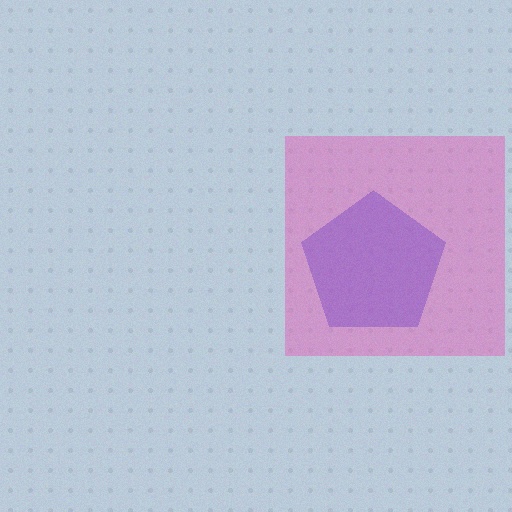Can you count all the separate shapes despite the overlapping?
Yes, there are 2 separate shapes.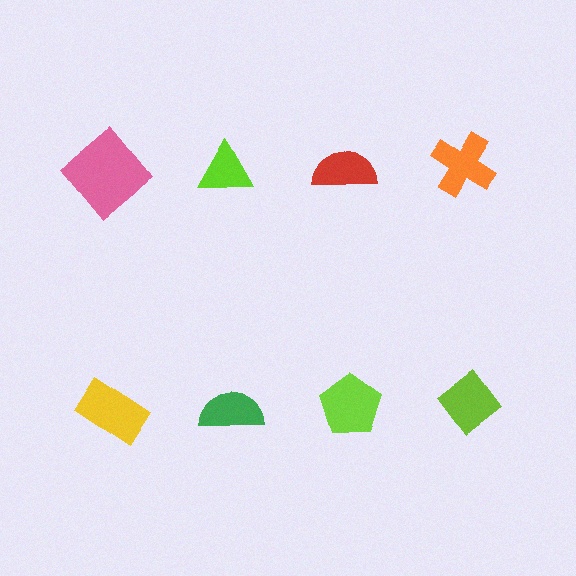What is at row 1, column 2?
A lime triangle.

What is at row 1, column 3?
A red semicircle.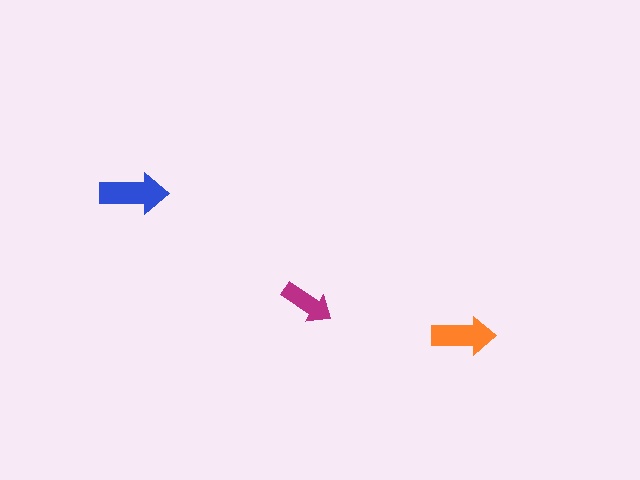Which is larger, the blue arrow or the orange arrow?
The blue one.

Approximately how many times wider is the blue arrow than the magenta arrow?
About 1.5 times wider.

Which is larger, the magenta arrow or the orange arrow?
The orange one.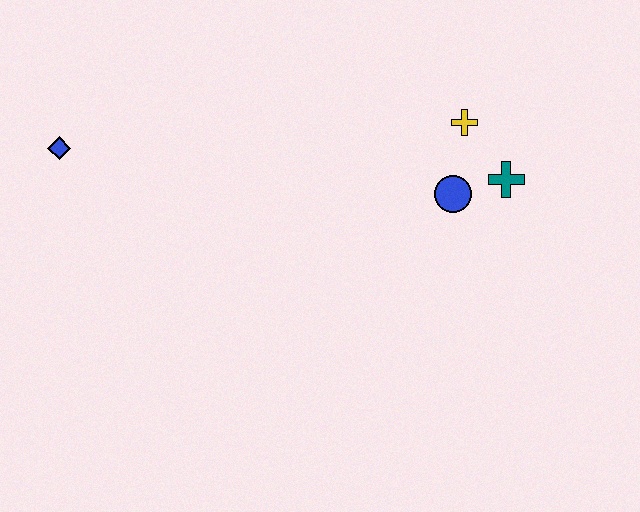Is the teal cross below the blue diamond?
Yes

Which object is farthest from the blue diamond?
The teal cross is farthest from the blue diamond.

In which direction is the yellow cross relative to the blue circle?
The yellow cross is above the blue circle.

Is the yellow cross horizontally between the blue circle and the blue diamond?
No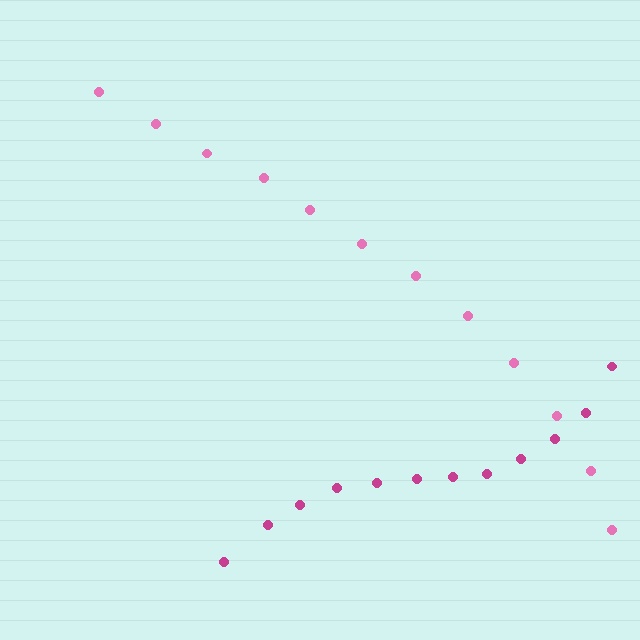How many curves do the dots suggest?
There are 2 distinct paths.